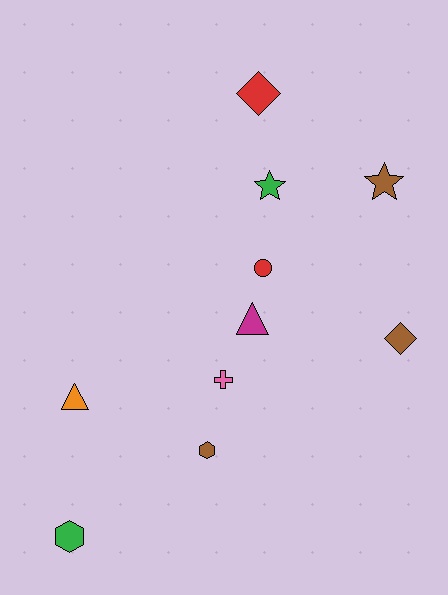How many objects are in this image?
There are 10 objects.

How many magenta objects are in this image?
There is 1 magenta object.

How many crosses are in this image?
There is 1 cross.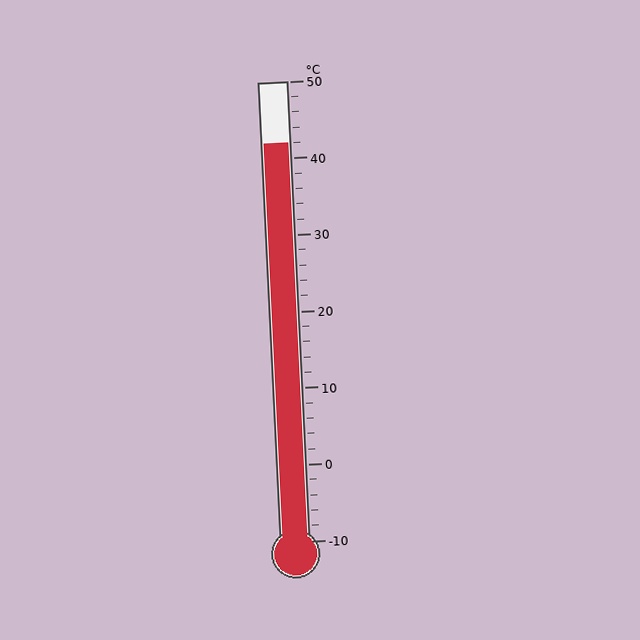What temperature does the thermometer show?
The thermometer shows approximately 42°C.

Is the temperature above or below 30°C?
The temperature is above 30°C.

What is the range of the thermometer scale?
The thermometer scale ranges from -10°C to 50°C.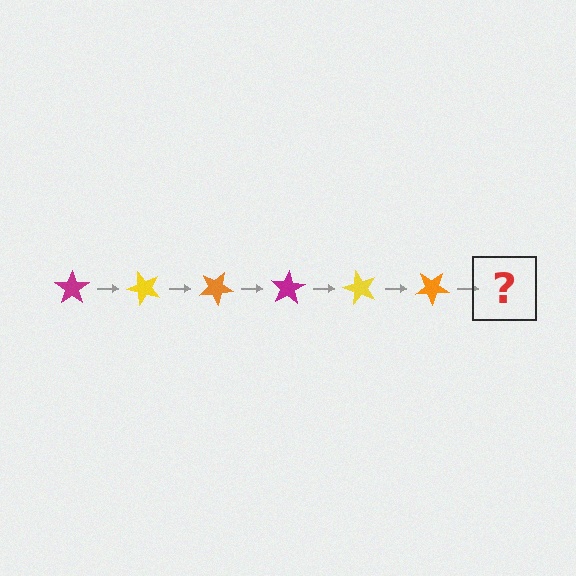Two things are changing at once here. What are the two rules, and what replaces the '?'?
The two rules are that it rotates 50 degrees each step and the color cycles through magenta, yellow, and orange. The '?' should be a magenta star, rotated 300 degrees from the start.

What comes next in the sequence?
The next element should be a magenta star, rotated 300 degrees from the start.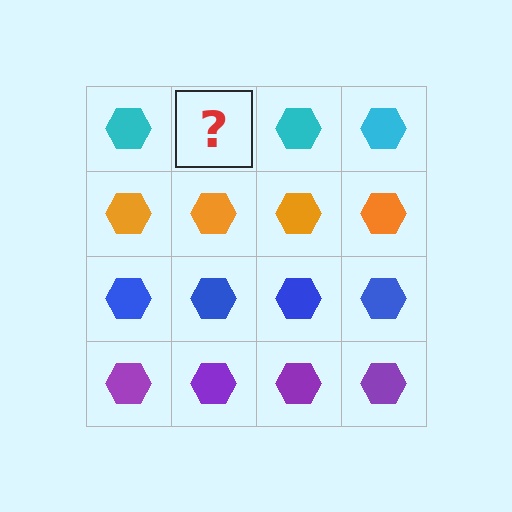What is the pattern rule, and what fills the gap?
The rule is that each row has a consistent color. The gap should be filled with a cyan hexagon.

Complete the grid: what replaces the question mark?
The question mark should be replaced with a cyan hexagon.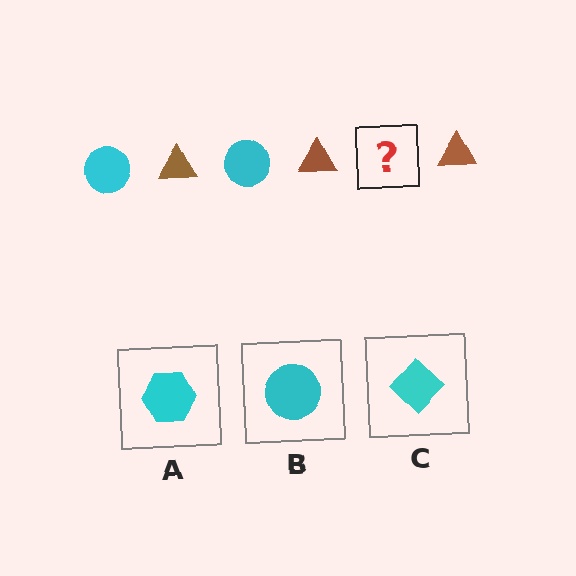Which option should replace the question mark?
Option B.